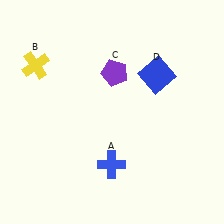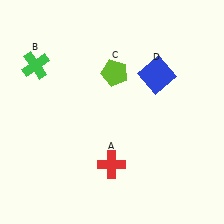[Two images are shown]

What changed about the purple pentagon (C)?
In Image 1, C is purple. In Image 2, it changed to lime.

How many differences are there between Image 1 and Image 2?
There are 3 differences between the two images.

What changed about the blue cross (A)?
In Image 1, A is blue. In Image 2, it changed to red.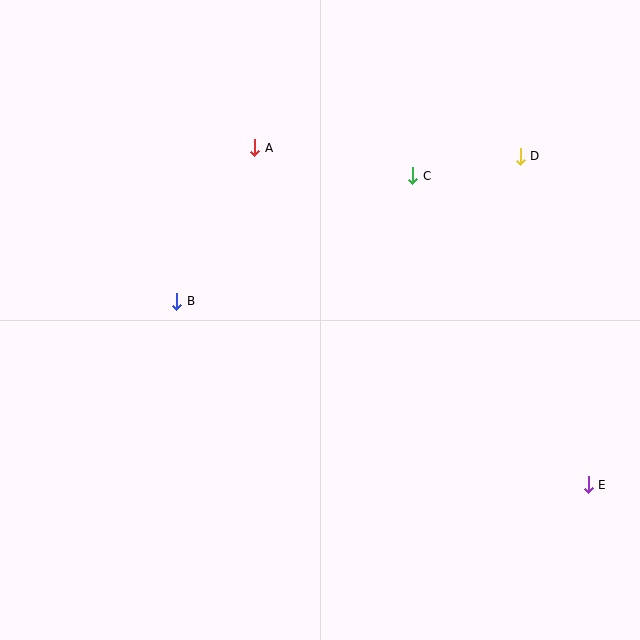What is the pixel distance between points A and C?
The distance between A and C is 160 pixels.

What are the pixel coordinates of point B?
Point B is at (177, 301).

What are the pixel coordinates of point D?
Point D is at (520, 156).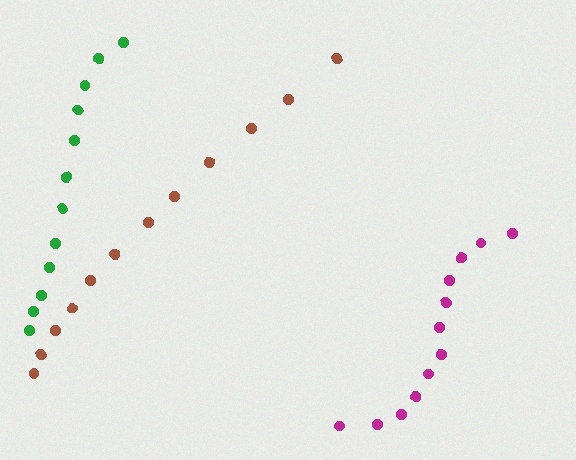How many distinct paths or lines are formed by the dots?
There are 3 distinct paths.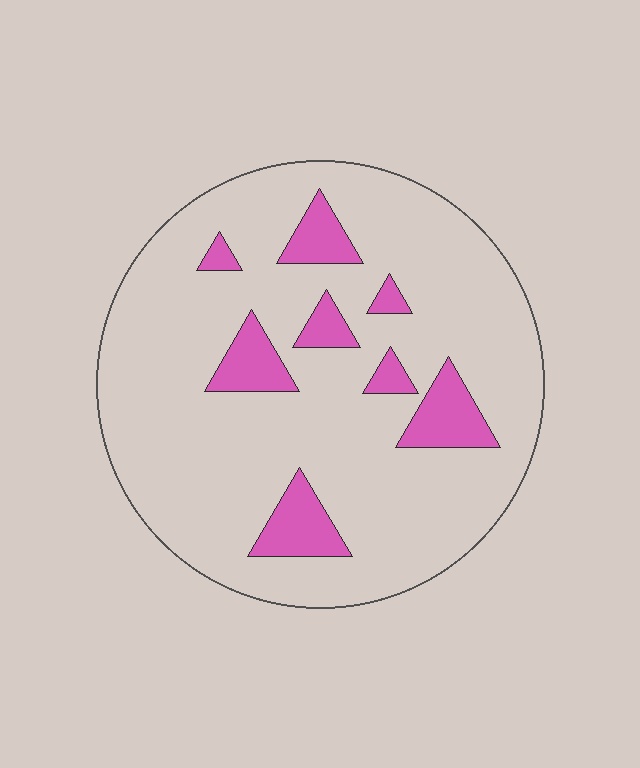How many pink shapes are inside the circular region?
8.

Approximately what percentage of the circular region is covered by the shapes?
Approximately 15%.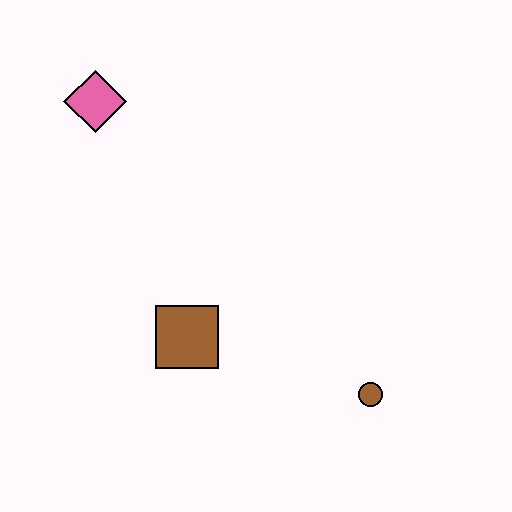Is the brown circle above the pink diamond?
No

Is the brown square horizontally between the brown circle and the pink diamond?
Yes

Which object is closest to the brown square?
The brown circle is closest to the brown square.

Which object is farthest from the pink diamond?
The brown circle is farthest from the pink diamond.